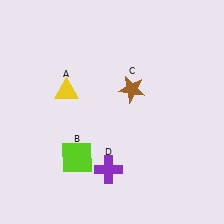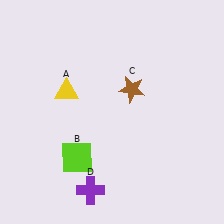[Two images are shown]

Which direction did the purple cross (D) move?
The purple cross (D) moved down.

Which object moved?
The purple cross (D) moved down.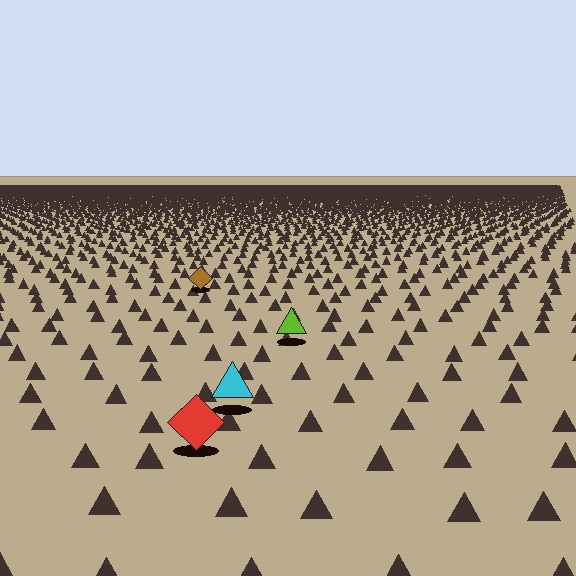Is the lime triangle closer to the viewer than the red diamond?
No. The red diamond is closer — you can tell from the texture gradient: the ground texture is coarser near it.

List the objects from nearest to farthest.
From nearest to farthest: the red diamond, the cyan triangle, the lime triangle, the brown diamond.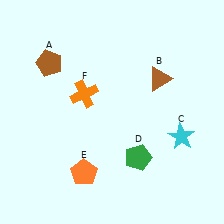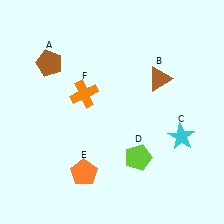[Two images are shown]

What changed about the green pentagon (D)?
In Image 1, D is green. In Image 2, it changed to lime.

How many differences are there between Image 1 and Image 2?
There is 1 difference between the two images.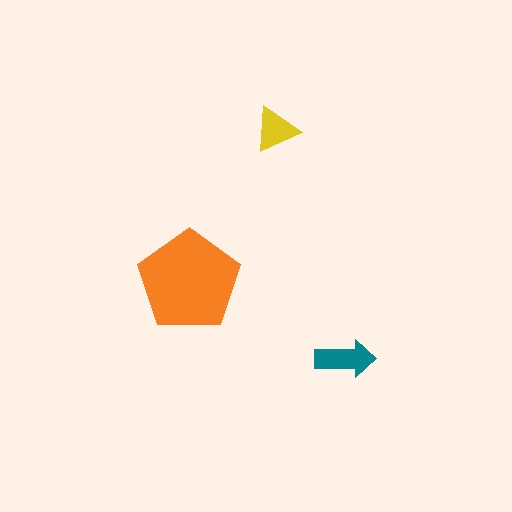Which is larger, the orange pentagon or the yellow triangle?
The orange pentagon.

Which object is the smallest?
The yellow triangle.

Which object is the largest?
The orange pentagon.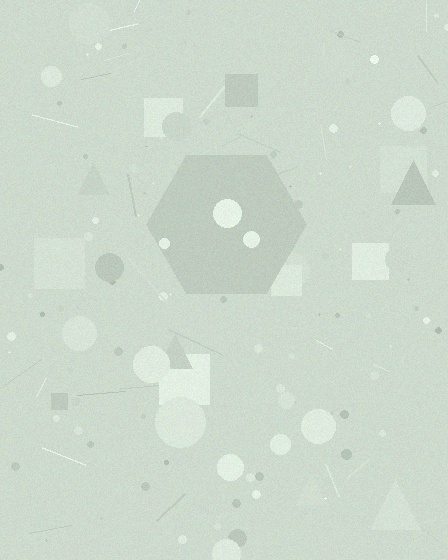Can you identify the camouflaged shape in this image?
The camouflaged shape is a hexagon.